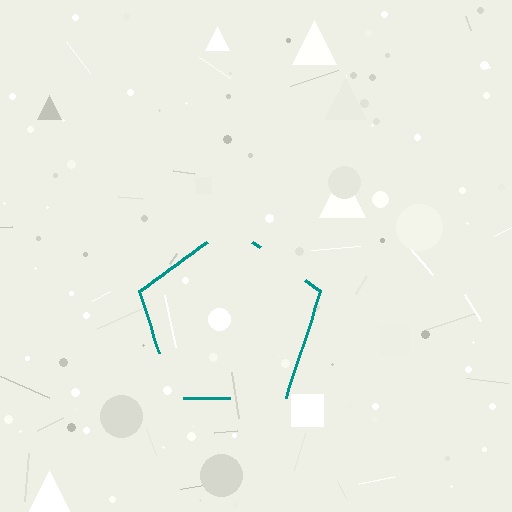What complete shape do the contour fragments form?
The contour fragments form a pentagon.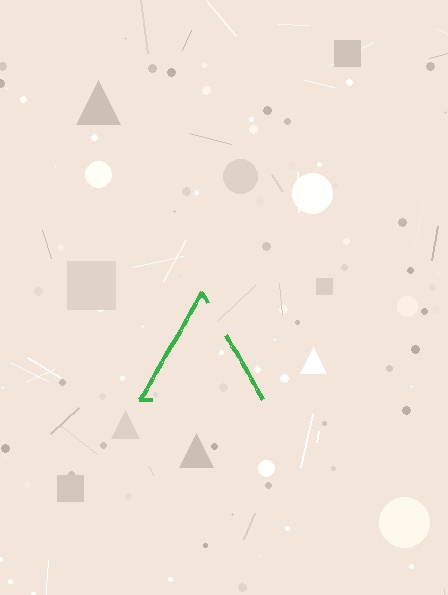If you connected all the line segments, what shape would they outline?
They would outline a triangle.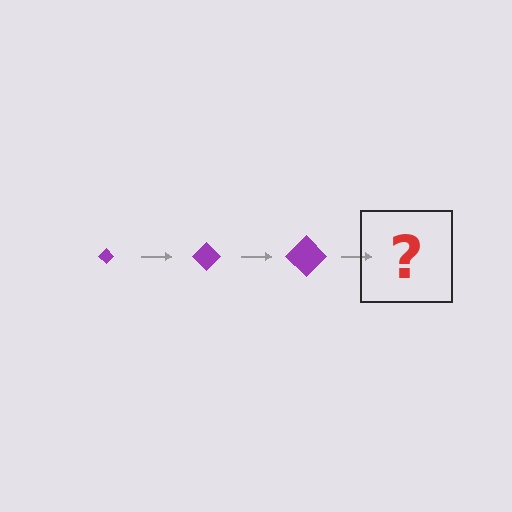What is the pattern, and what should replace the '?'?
The pattern is that the diamond gets progressively larger each step. The '?' should be a purple diamond, larger than the previous one.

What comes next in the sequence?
The next element should be a purple diamond, larger than the previous one.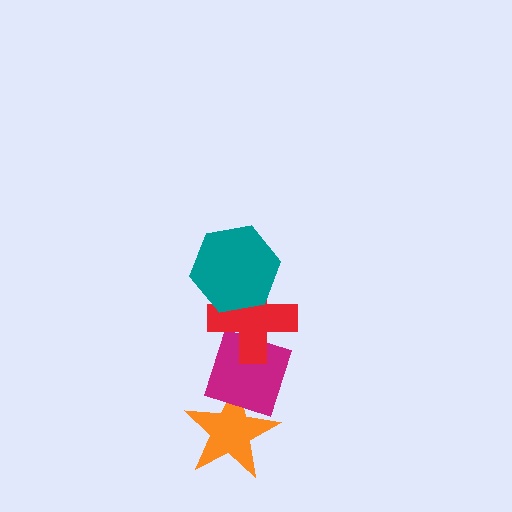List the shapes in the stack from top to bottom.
From top to bottom: the teal hexagon, the red cross, the magenta diamond, the orange star.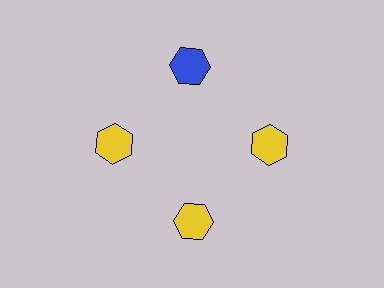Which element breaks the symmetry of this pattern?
The blue hexagon at roughly the 12 o'clock position breaks the symmetry. All other shapes are yellow hexagons.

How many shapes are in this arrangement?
There are 4 shapes arranged in a ring pattern.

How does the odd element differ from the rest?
It has a different color: blue instead of yellow.